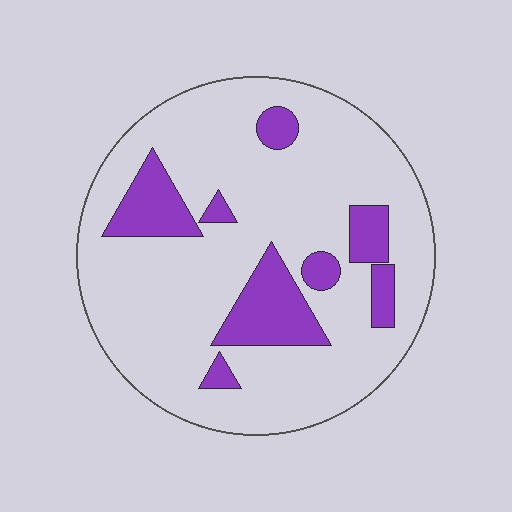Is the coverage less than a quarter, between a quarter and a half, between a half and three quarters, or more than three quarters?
Less than a quarter.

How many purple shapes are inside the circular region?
8.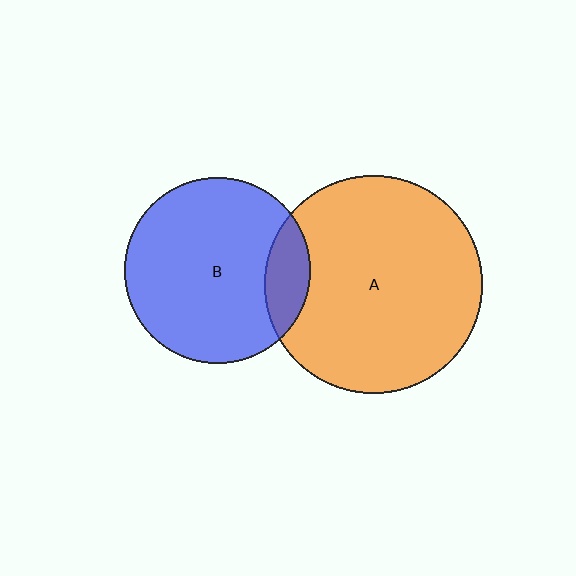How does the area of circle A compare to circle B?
Approximately 1.4 times.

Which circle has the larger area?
Circle A (orange).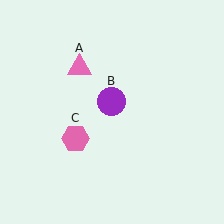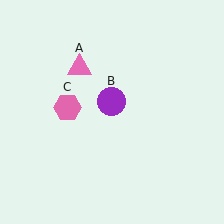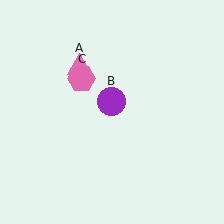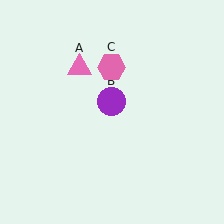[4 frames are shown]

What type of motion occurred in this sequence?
The pink hexagon (object C) rotated clockwise around the center of the scene.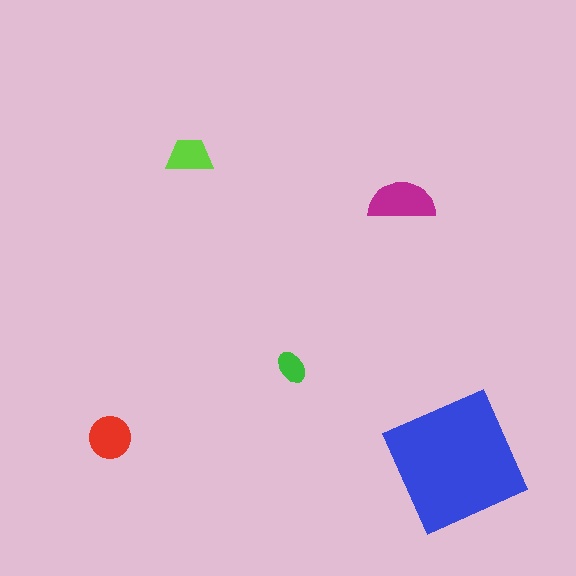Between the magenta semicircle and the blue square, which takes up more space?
The blue square.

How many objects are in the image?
There are 5 objects in the image.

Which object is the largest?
The blue square.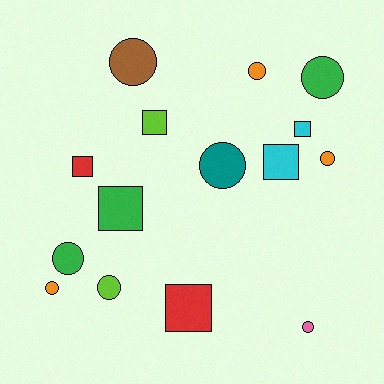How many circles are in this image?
There are 9 circles.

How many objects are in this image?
There are 15 objects.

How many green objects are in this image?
There are 3 green objects.